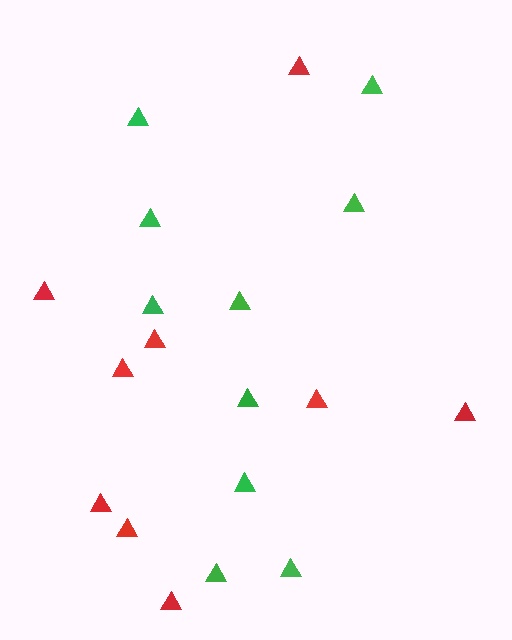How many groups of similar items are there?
There are 2 groups: one group of green triangles (10) and one group of red triangles (9).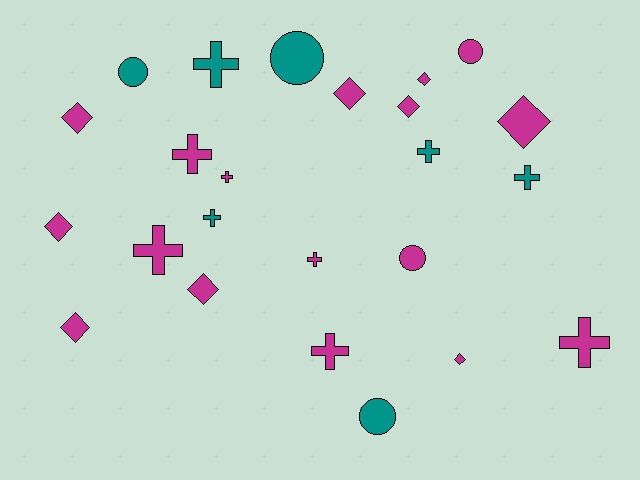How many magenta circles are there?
There are 2 magenta circles.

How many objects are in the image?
There are 24 objects.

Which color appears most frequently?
Magenta, with 17 objects.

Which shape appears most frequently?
Cross, with 10 objects.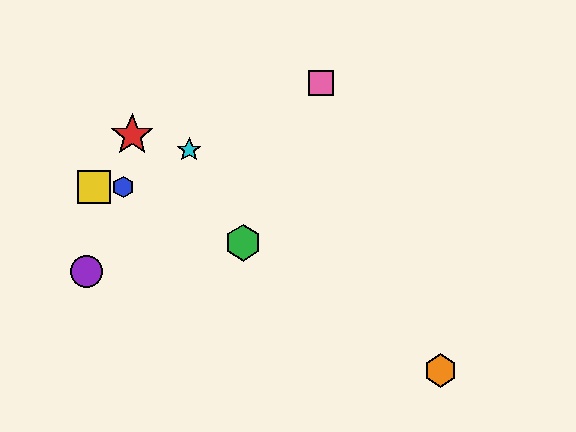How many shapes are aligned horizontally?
2 shapes (the blue hexagon, the yellow square) are aligned horizontally.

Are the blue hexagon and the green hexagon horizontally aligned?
No, the blue hexagon is at y≈187 and the green hexagon is at y≈243.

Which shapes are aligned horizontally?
The blue hexagon, the yellow square are aligned horizontally.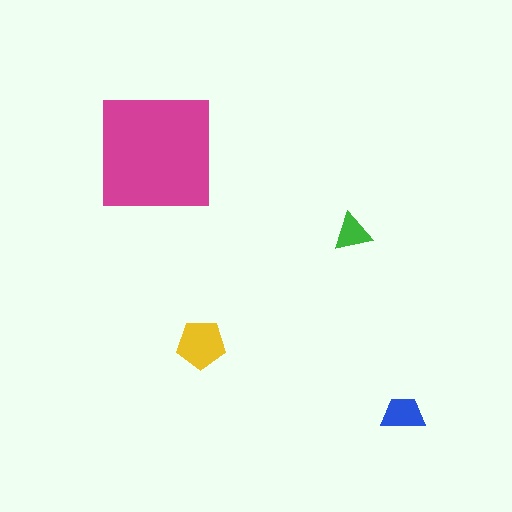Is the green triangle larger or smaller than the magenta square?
Smaller.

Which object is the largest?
The magenta square.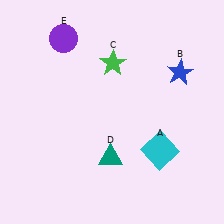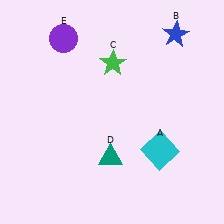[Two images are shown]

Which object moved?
The blue star (B) moved up.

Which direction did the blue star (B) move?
The blue star (B) moved up.